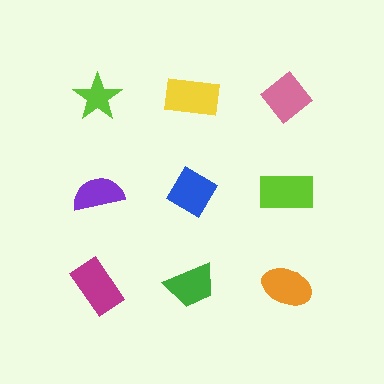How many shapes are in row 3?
3 shapes.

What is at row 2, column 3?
A lime rectangle.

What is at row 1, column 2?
A yellow rectangle.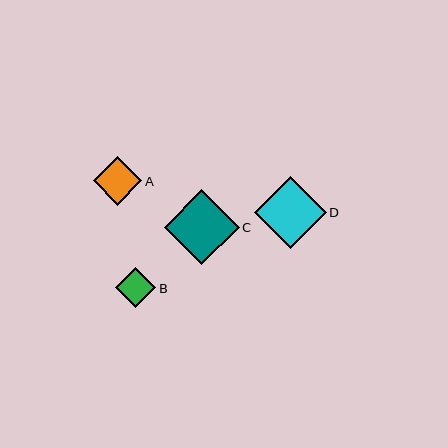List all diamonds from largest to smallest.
From largest to smallest: C, D, A, B.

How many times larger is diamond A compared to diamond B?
Diamond A is approximately 1.2 times the size of diamond B.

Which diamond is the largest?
Diamond C is the largest with a size of approximately 74 pixels.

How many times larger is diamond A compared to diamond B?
Diamond A is approximately 1.2 times the size of diamond B.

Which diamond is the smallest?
Diamond B is the smallest with a size of approximately 40 pixels.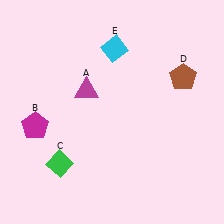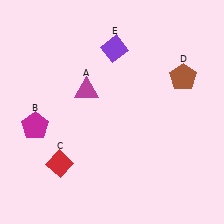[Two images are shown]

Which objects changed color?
C changed from green to red. E changed from cyan to purple.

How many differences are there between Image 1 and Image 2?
There are 2 differences between the two images.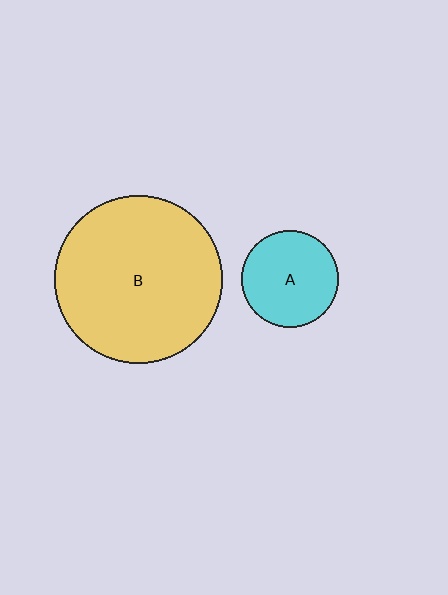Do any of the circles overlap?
No, none of the circles overlap.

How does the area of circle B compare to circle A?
Approximately 3.0 times.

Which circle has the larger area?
Circle B (yellow).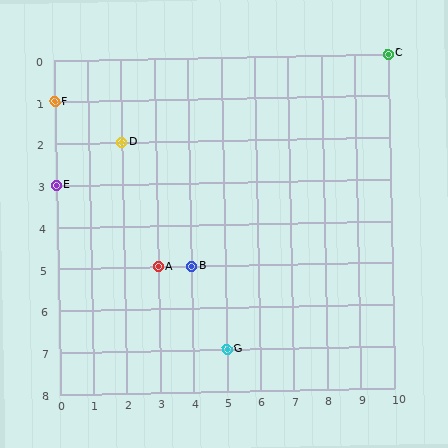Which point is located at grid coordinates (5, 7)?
Point G is at (5, 7).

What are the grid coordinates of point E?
Point E is at grid coordinates (0, 3).